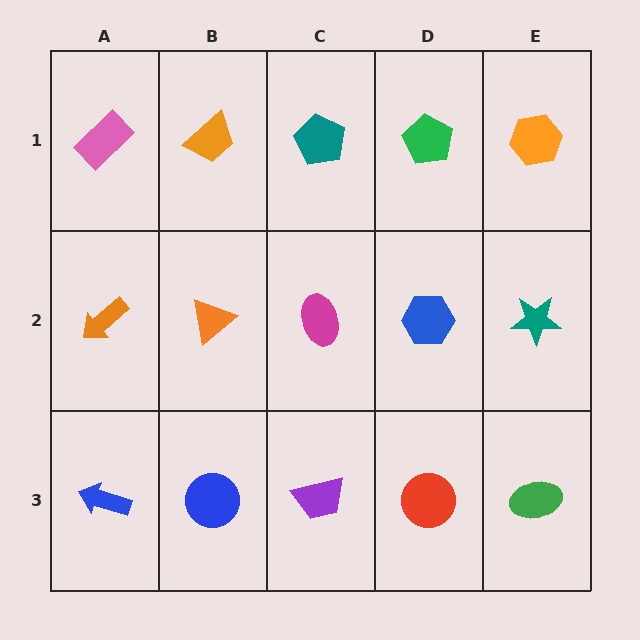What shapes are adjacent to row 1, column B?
An orange triangle (row 2, column B), a pink rectangle (row 1, column A), a teal pentagon (row 1, column C).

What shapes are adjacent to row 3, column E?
A teal star (row 2, column E), a red circle (row 3, column D).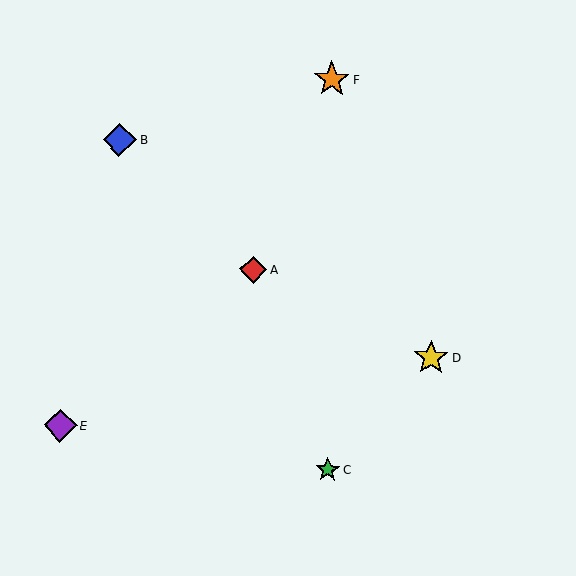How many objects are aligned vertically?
2 objects (C, F) are aligned vertically.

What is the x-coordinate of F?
Object F is at x≈332.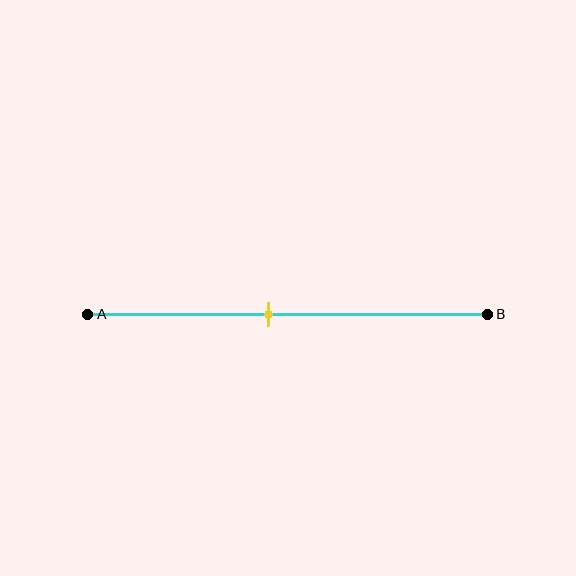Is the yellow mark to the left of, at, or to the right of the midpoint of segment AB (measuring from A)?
The yellow mark is to the left of the midpoint of segment AB.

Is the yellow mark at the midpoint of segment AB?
No, the mark is at about 45% from A, not at the 50% midpoint.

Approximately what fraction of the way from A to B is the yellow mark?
The yellow mark is approximately 45% of the way from A to B.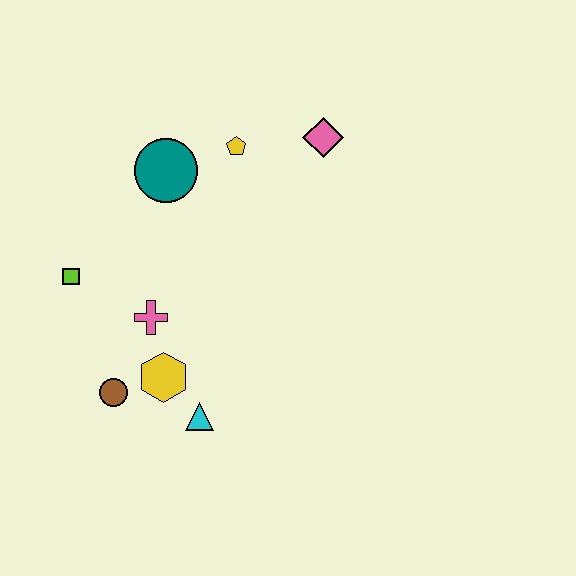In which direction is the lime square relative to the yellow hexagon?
The lime square is above the yellow hexagon.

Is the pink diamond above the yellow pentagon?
Yes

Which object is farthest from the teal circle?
The cyan triangle is farthest from the teal circle.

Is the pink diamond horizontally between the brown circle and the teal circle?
No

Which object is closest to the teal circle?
The yellow pentagon is closest to the teal circle.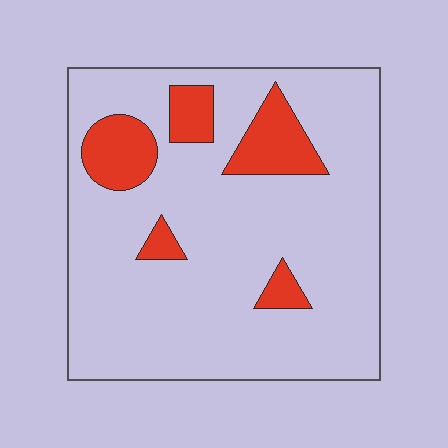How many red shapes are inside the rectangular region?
5.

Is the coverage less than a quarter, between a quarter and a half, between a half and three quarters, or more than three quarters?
Less than a quarter.